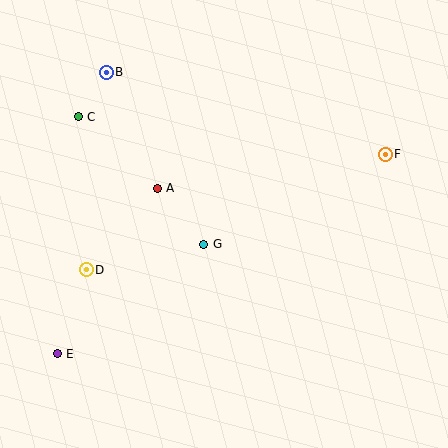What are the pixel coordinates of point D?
Point D is at (86, 270).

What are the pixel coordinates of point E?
Point E is at (57, 354).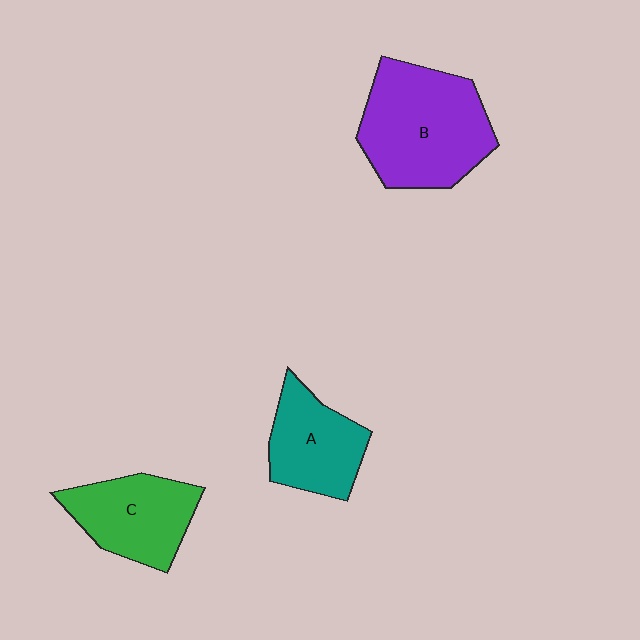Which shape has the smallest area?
Shape A (teal).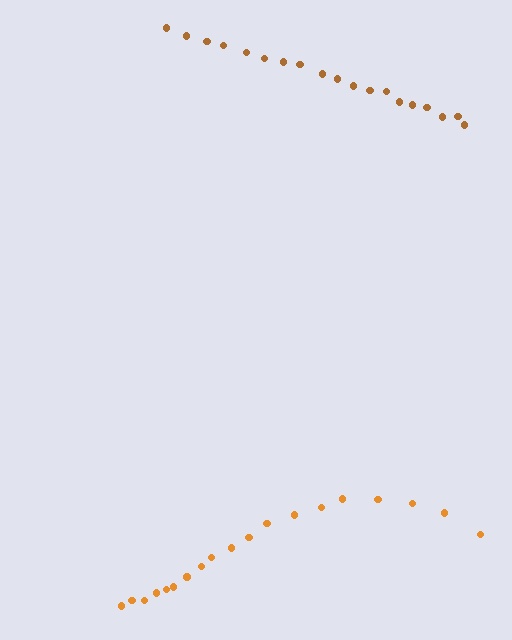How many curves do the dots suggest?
There are 2 distinct paths.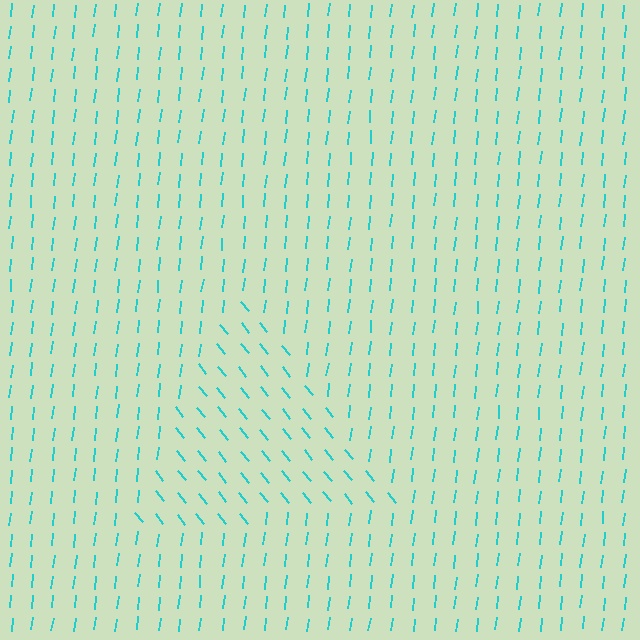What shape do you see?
I see a triangle.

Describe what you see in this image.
The image is filled with small cyan line segments. A triangle region in the image has lines oriented differently from the surrounding lines, creating a visible texture boundary.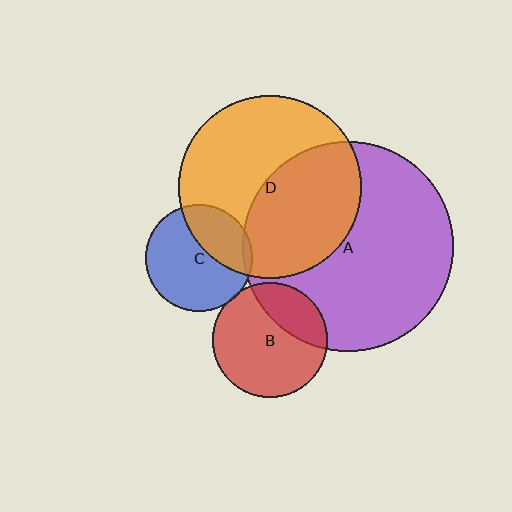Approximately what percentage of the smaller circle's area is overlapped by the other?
Approximately 25%.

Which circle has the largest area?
Circle A (purple).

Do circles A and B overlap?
Yes.